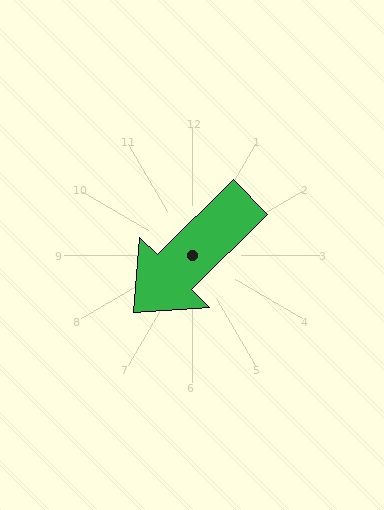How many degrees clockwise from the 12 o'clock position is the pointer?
Approximately 225 degrees.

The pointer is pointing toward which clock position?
Roughly 8 o'clock.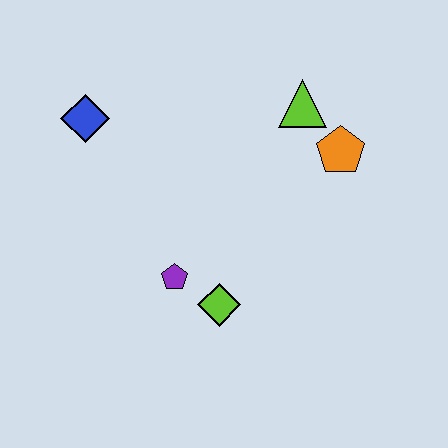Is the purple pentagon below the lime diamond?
No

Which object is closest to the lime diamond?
The purple pentagon is closest to the lime diamond.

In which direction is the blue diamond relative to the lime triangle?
The blue diamond is to the left of the lime triangle.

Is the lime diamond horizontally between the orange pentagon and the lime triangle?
No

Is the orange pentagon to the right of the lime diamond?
Yes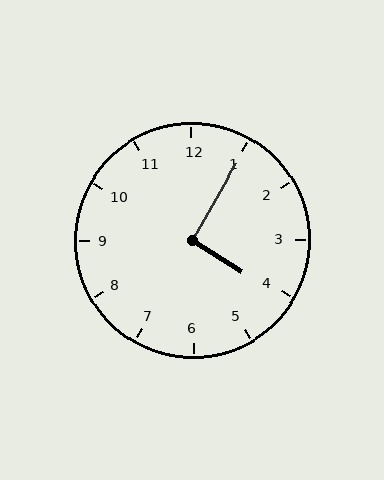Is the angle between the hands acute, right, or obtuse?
It is right.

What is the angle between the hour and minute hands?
Approximately 92 degrees.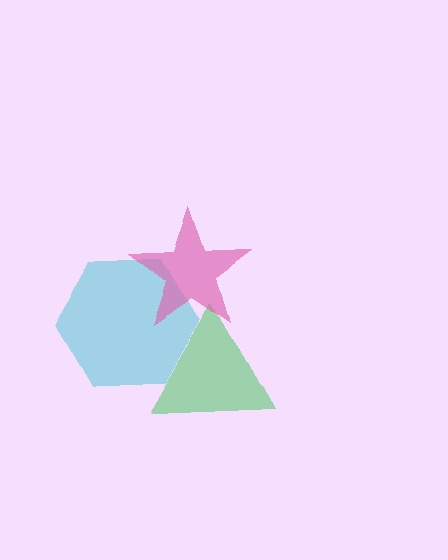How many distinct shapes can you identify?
There are 3 distinct shapes: a cyan hexagon, a green triangle, a pink star.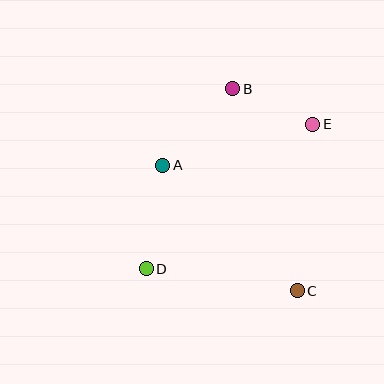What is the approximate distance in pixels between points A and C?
The distance between A and C is approximately 184 pixels.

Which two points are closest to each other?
Points B and E are closest to each other.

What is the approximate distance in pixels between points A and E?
The distance between A and E is approximately 156 pixels.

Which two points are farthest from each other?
Points D and E are farthest from each other.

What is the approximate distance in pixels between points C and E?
The distance between C and E is approximately 167 pixels.